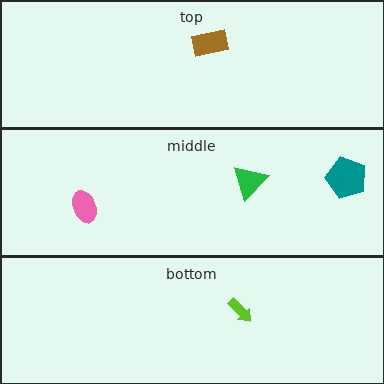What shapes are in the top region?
The brown rectangle.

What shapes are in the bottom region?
The lime arrow.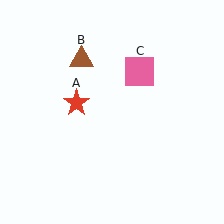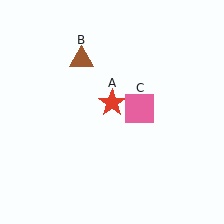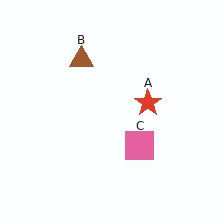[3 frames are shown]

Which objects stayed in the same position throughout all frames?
Brown triangle (object B) remained stationary.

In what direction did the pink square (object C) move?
The pink square (object C) moved down.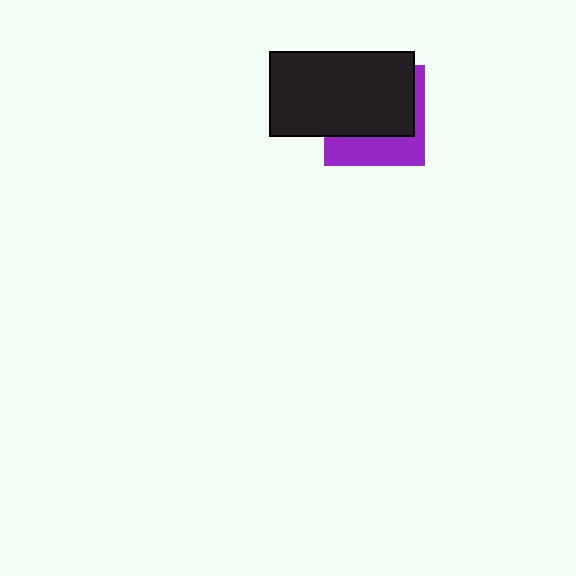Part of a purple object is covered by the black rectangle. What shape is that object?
It is a square.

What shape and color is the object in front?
The object in front is a black rectangle.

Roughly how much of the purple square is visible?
A small part of it is visible (roughly 35%).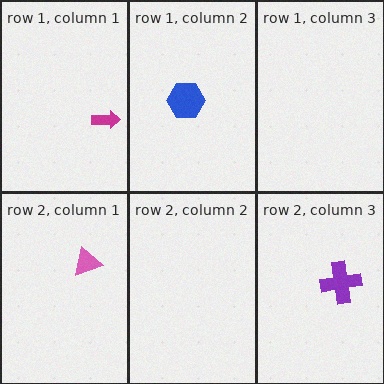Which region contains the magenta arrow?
The row 1, column 1 region.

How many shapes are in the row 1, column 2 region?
1.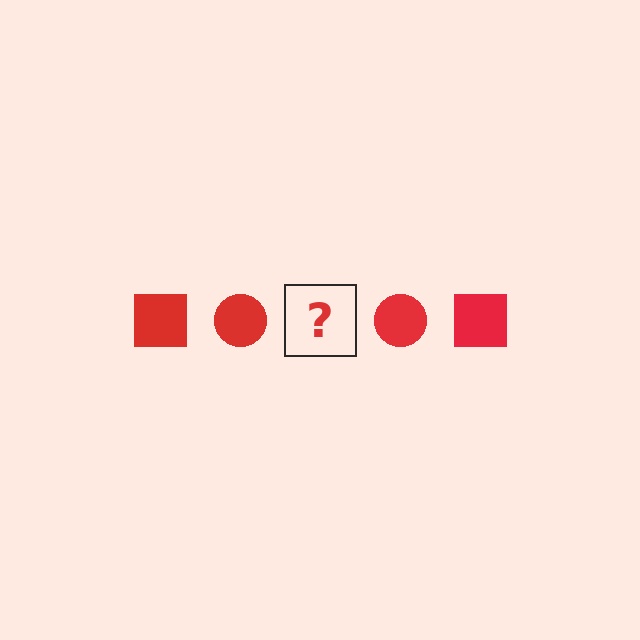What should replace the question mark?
The question mark should be replaced with a red square.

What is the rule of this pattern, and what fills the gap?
The rule is that the pattern cycles through square, circle shapes in red. The gap should be filled with a red square.